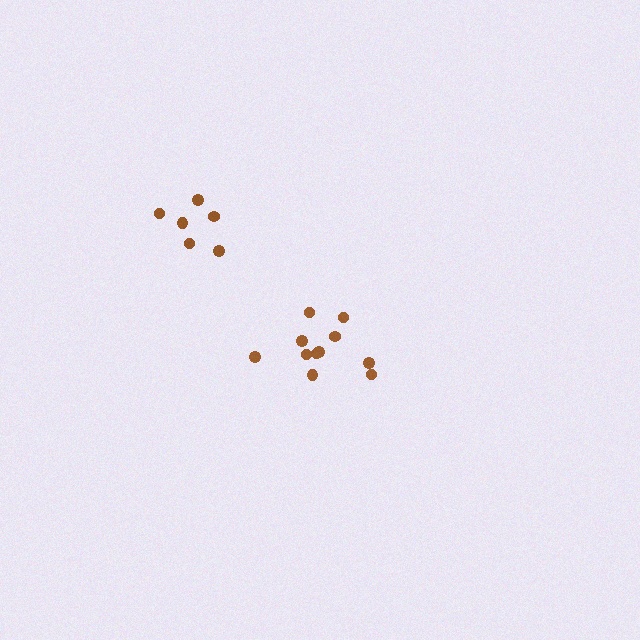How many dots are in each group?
Group 1: 11 dots, Group 2: 6 dots (17 total).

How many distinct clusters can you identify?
There are 2 distinct clusters.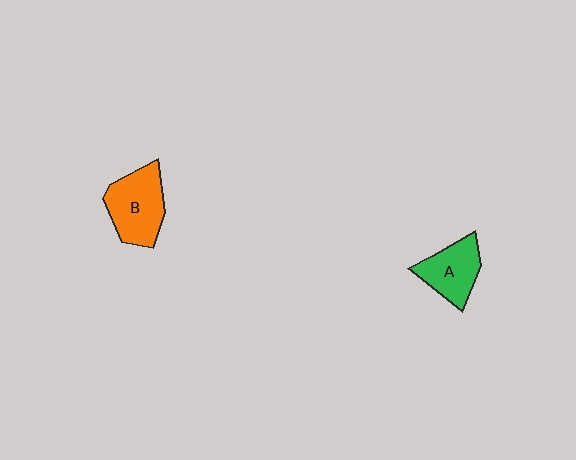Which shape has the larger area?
Shape B (orange).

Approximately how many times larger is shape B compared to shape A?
Approximately 1.3 times.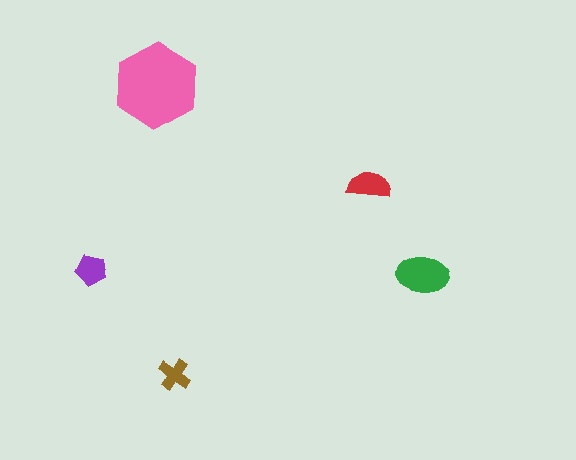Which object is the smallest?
The brown cross.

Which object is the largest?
The pink hexagon.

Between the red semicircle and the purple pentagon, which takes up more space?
The red semicircle.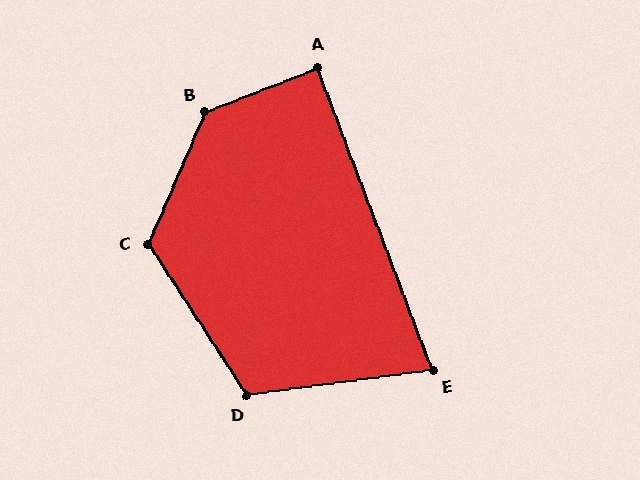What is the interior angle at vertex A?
Approximately 89 degrees (approximately right).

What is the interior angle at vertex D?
Approximately 115 degrees (obtuse).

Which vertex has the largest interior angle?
B, at approximately 135 degrees.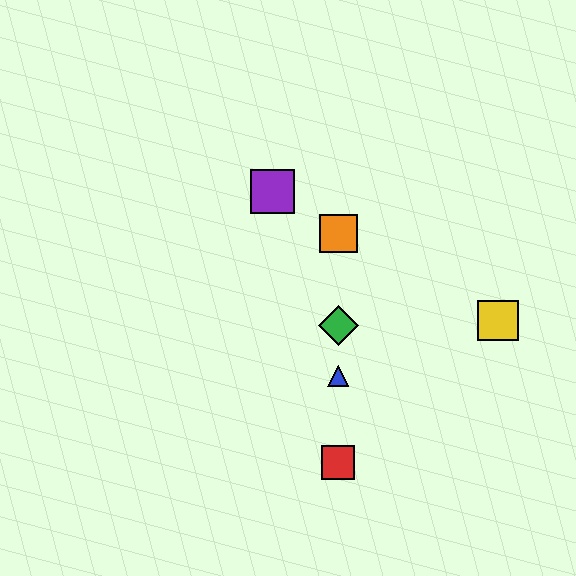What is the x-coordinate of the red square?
The red square is at x≈338.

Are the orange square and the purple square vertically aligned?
No, the orange square is at x≈338 and the purple square is at x≈272.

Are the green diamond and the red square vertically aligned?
Yes, both are at x≈338.